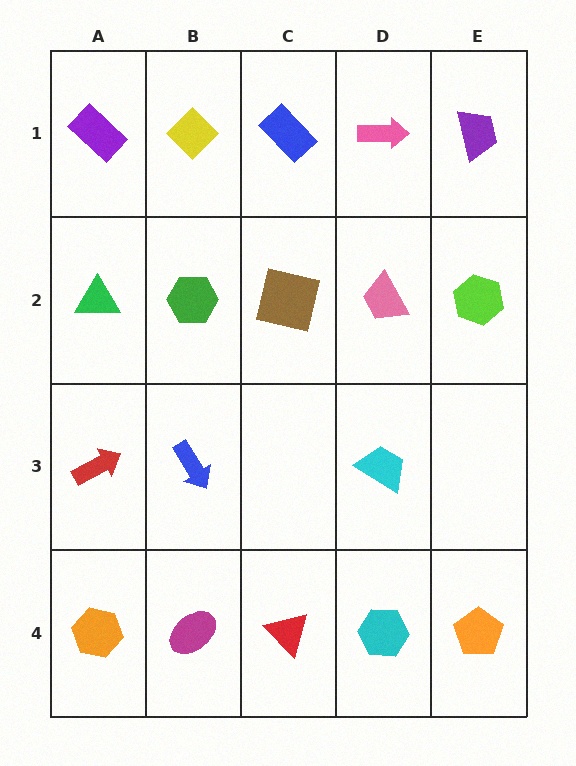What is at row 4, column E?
An orange pentagon.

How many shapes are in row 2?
5 shapes.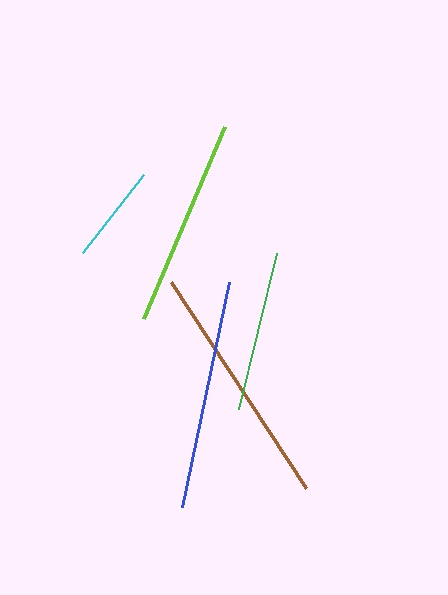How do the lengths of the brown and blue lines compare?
The brown and blue lines are approximately the same length.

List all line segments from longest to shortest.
From longest to shortest: brown, blue, lime, green, cyan.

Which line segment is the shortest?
The cyan line is the shortest at approximately 99 pixels.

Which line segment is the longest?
The brown line is the longest at approximately 246 pixels.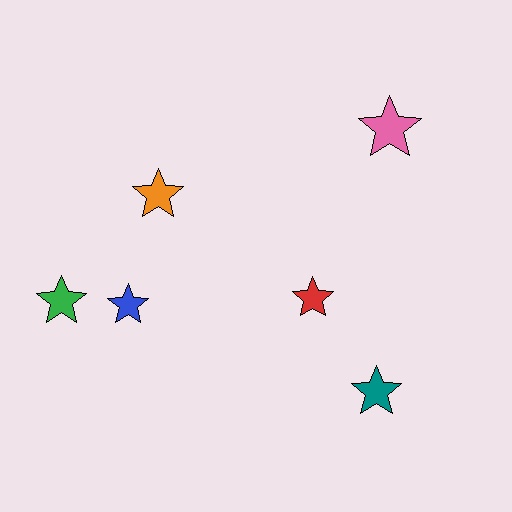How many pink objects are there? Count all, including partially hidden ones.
There is 1 pink object.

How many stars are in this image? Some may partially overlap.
There are 6 stars.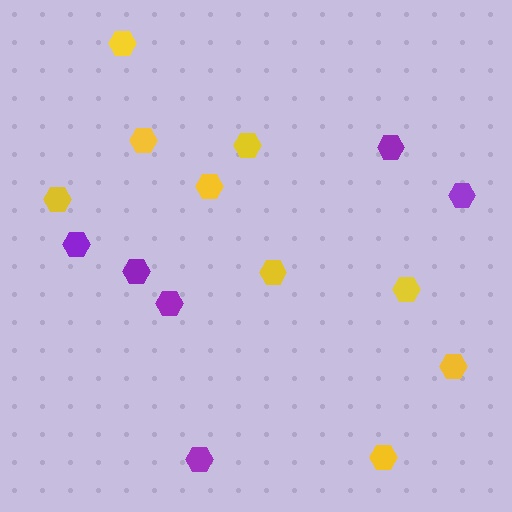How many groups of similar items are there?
There are 2 groups: one group of yellow hexagons (9) and one group of purple hexagons (6).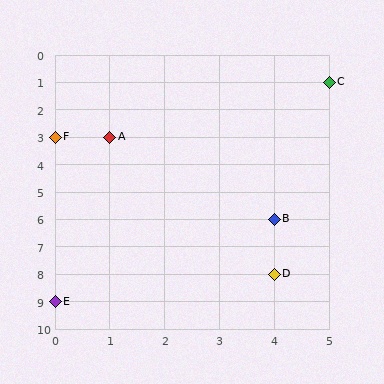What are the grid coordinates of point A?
Point A is at grid coordinates (1, 3).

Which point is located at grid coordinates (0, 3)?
Point F is at (0, 3).